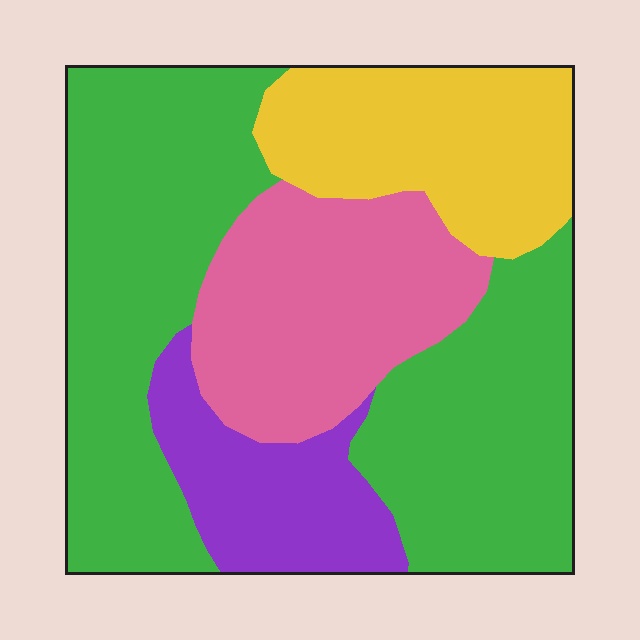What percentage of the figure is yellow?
Yellow covers roughly 20% of the figure.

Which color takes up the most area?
Green, at roughly 50%.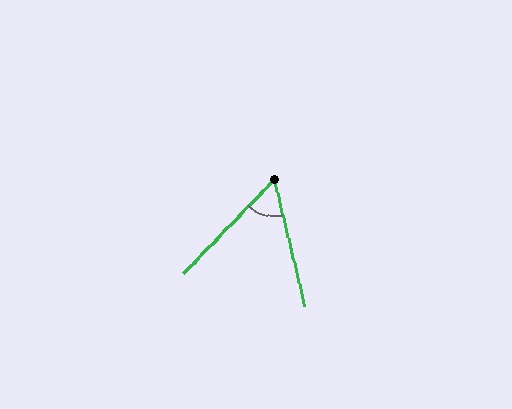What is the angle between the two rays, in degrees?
Approximately 57 degrees.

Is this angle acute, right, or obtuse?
It is acute.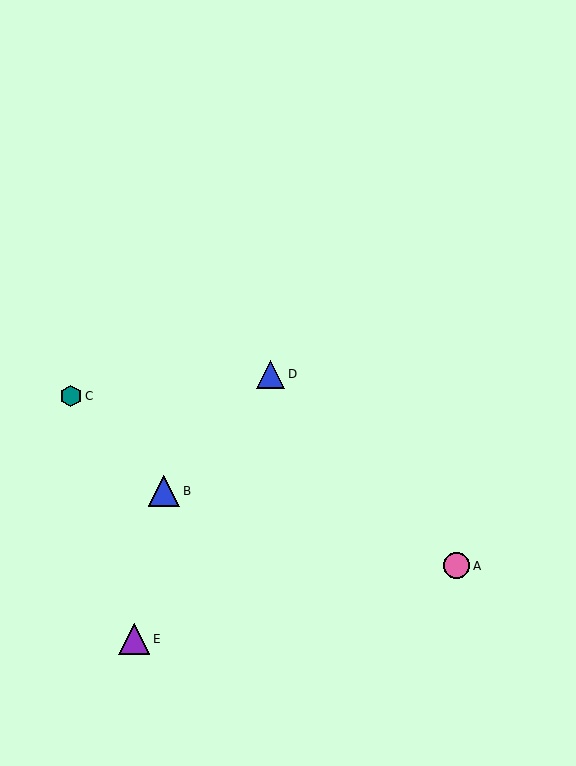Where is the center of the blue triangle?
The center of the blue triangle is at (164, 491).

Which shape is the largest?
The blue triangle (labeled B) is the largest.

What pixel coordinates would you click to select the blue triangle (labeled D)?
Click at (271, 374) to select the blue triangle D.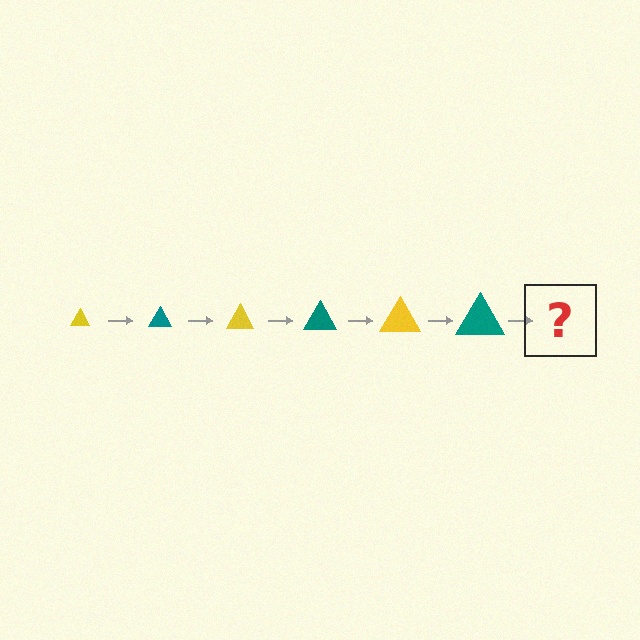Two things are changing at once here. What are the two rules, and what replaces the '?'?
The two rules are that the triangle grows larger each step and the color cycles through yellow and teal. The '?' should be a yellow triangle, larger than the previous one.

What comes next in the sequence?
The next element should be a yellow triangle, larger than the previous one.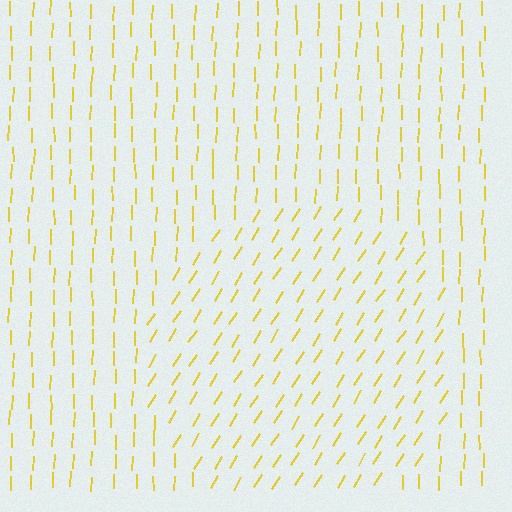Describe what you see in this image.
The image is filled with small yellow line segments. A circle region in the image has lines oriented differently from the surrounding lines, creating a visible texture boundary.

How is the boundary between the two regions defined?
The boundary is defined purely by a change in line orientation (approximately 31 degrees difference). All lines are the same color and thickness.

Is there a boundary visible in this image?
Yes, there is a texture boundary formed by a change in line orientation.